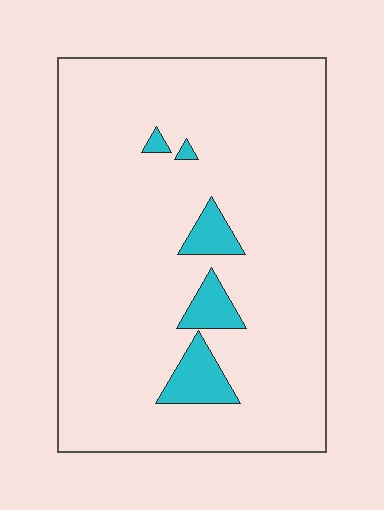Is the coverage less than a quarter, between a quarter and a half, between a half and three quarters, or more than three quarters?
Less than a quarter.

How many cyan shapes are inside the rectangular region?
5.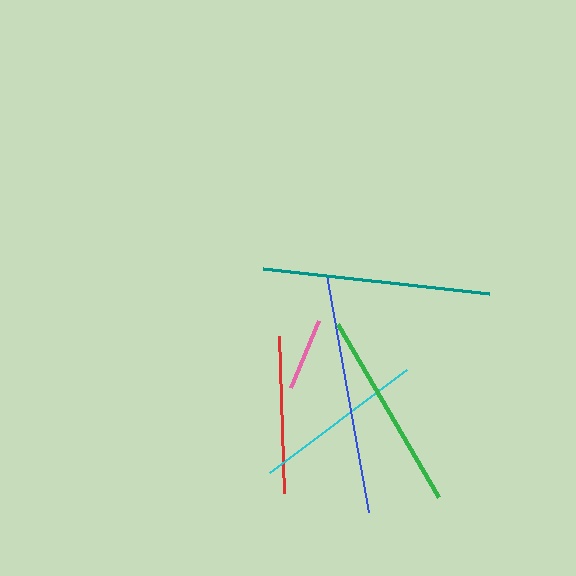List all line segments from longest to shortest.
From longest to shortest: blue, teal, green, cyan, red, pink.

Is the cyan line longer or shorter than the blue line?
The blue line is longer than the cyan line.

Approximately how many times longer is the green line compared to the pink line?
The green line is approximately 2.8 times the length of the pink line.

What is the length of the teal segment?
The teal segment is approximately 227 pixels long.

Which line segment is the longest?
The blue line is the longest at approximately 241 pixels.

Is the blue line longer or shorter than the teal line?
The blue line is longer than the teal line.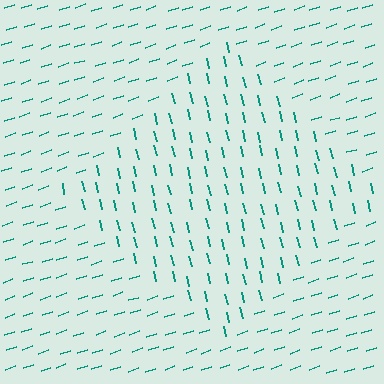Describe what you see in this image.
The image is filled with small teal line segments. A diamond region in the image has lines oriented differently from the surrounding lines, creating a visible texture boundary.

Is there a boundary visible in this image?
Yes, there is a texture boundary formed by a change in line orientation.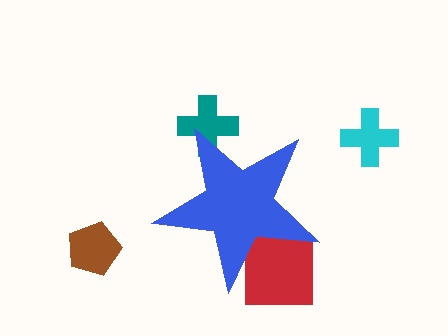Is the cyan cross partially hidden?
No, the cyan cross is fully visible.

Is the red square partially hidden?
Yes, the red square is partially hidden behind the blue star.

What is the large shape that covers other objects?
A blue star.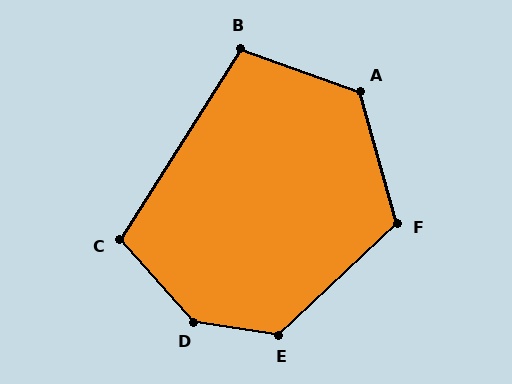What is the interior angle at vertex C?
Approximately 106 degrees (obtuse).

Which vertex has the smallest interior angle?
B, at approximately 102 degrees.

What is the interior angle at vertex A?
Approximately 126 degrees (obtuse).